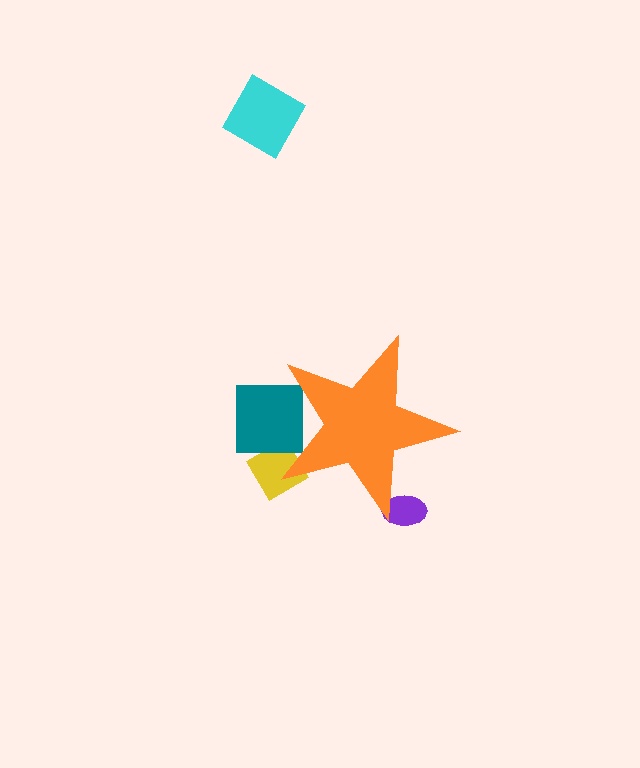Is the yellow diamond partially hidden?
Yes, the yellow diamond is partially hidden behind the orange star.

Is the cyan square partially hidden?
No, the cyan square is fully visible.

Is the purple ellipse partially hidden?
Yes, the purple ellipse is partially hidden behind the orange star.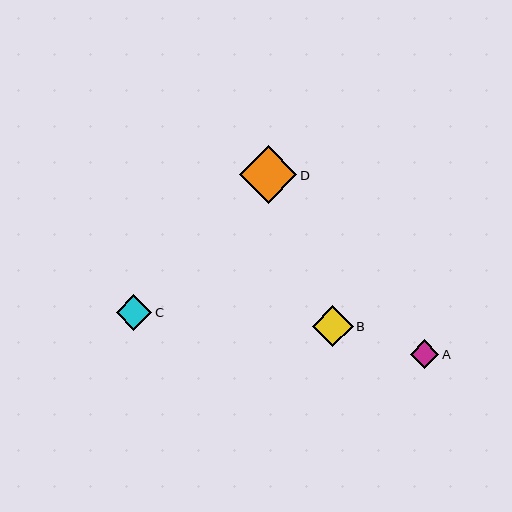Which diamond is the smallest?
Diamond A is the smallest with a size of approximately 29 pixels.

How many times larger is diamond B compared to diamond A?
Diamond B is approximately 1.4 times the size of diamond A.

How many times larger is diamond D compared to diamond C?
Diamond D is approximately 1.6 times the size of diamond C.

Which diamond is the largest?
Diamond D is the largest with a size of approximately 57 pixels.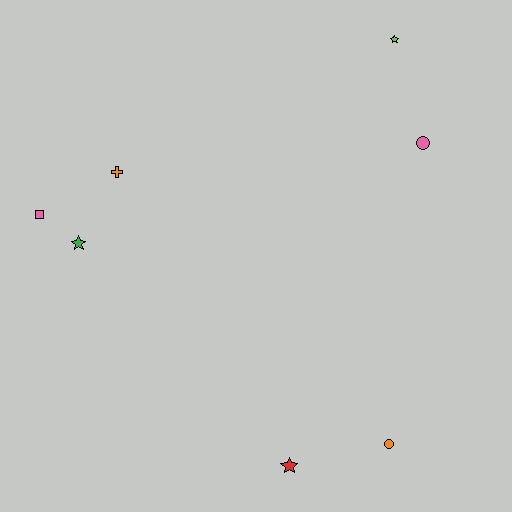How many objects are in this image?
There are 7 objects.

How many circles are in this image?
There are 2 circles.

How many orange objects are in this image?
There are 2 orange objects.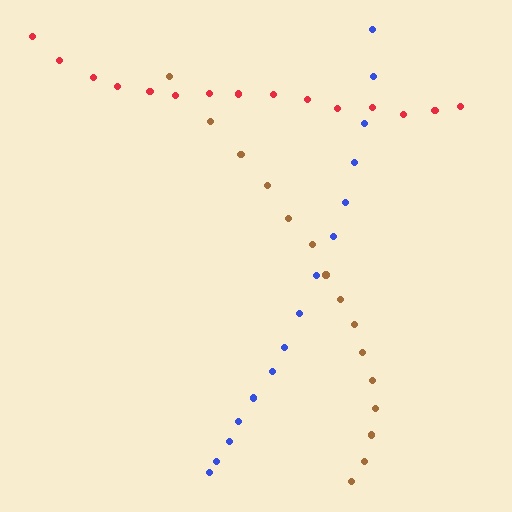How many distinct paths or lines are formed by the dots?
There are 3 distinct paths.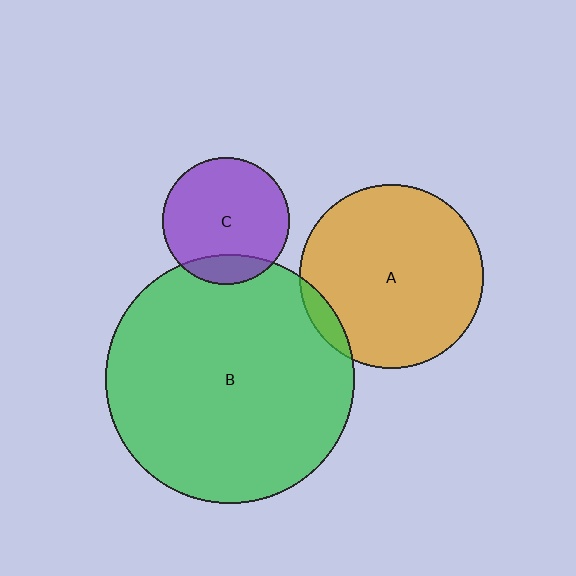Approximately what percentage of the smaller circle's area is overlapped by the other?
Approximately 5%.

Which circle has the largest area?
Circle B (green).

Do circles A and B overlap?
Yes.